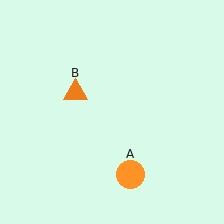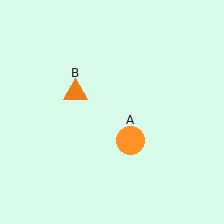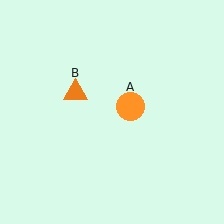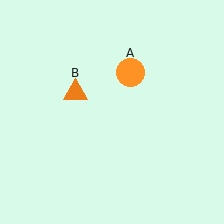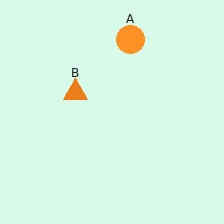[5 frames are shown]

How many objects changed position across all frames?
1 object changed position: orange circle (object A).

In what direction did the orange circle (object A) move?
The orange circle (object A) moved up.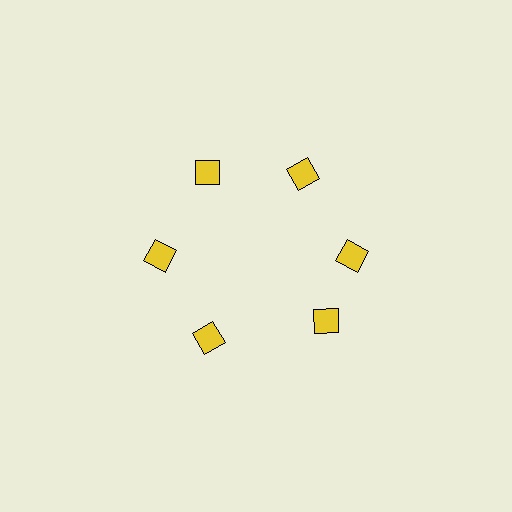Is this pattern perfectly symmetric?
No. The 6 yellow diamonds are arranged in a ring, but one element near the 5 o'clock position is rotated out of alignment along the ring, breaking the 6-fold rotational symmetry.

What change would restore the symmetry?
The symmetry would be restored by rotating it back into even spacing with its neighbors so that all 6 diamonds sit at equal angles and equal distance from the center.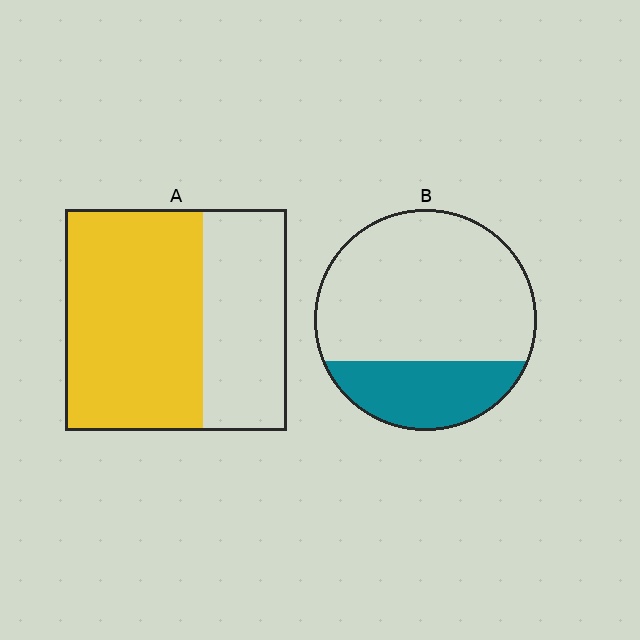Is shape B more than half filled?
No.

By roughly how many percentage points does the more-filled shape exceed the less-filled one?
By roughly 35 percentage points (A over B).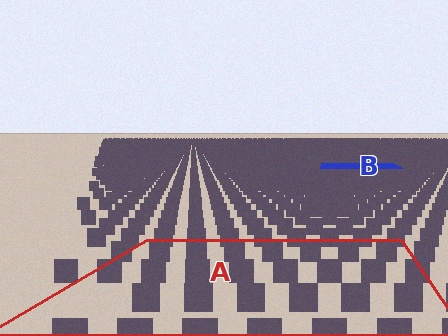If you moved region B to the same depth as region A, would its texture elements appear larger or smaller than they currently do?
They would appear larger. At a closer depth, the same texture elements are projected at a bigger on-screen size.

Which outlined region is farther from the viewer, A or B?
Region B is farther from the viewer — the texture elements inside it appear smaller and more densely packed.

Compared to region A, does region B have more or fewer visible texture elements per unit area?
Region B has more texture elements per unit area — they are packed more densely because it is farther away.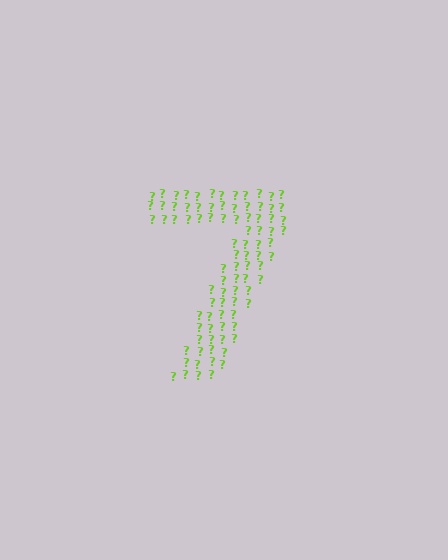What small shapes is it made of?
It is made of small question marks.